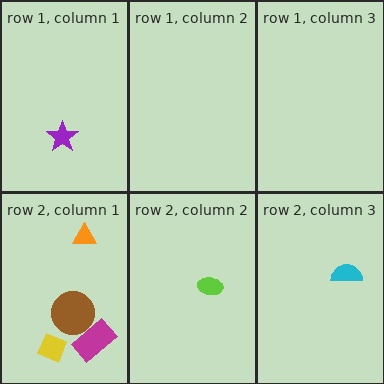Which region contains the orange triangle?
The row 2, column 1 region.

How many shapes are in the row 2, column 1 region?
4.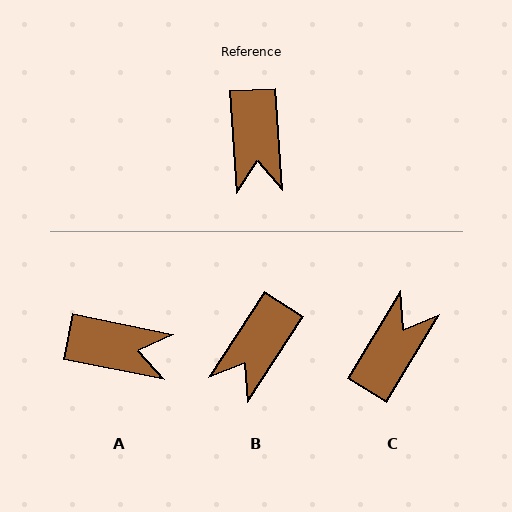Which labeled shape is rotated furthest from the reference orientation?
C, about 145 degrees away.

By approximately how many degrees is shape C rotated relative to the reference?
Approximately 145 degrees counter-clockwise.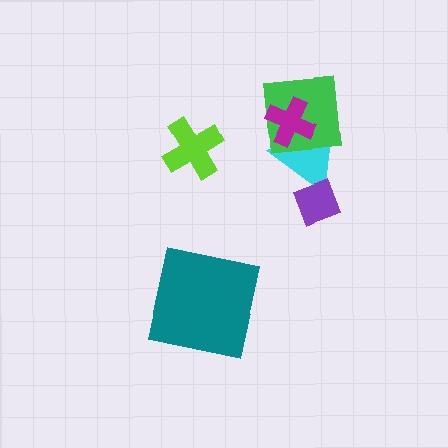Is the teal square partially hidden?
No, no other shape covers it.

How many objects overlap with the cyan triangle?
3 objects overlap with the cyan triangle.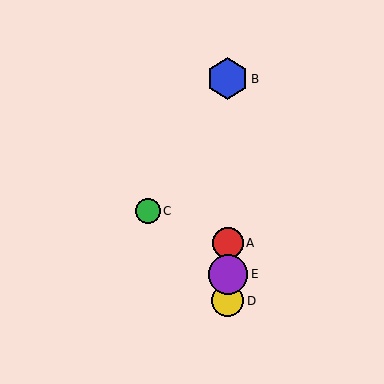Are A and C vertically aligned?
No, A is at x≈228 and C is at x≈148.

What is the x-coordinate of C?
Object C is at x≈148.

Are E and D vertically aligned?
Yes, both are at x≈228.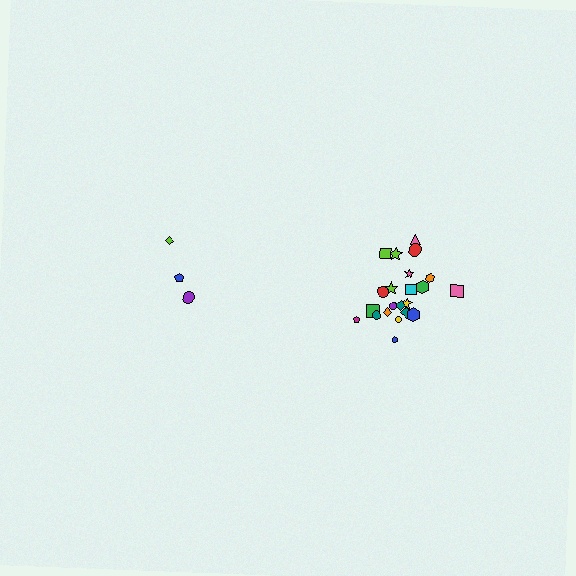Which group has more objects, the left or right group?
The right group.